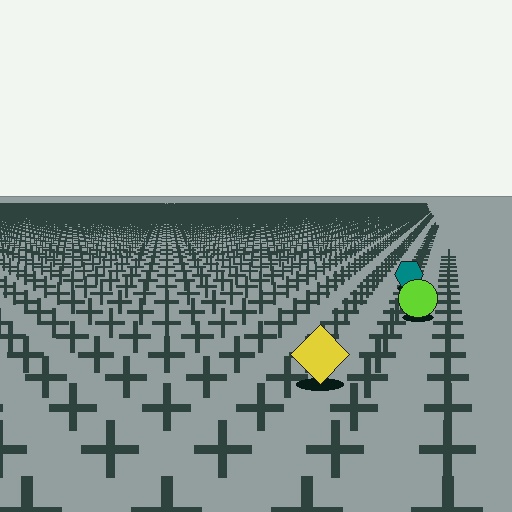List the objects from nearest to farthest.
From nearest to farthest: the yellow diamond, the lime circle, the teal hexagon.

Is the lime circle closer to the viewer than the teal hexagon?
Yes. The lime circle is closer — you can tell from the texture gradient: the ground texture is coarser near it.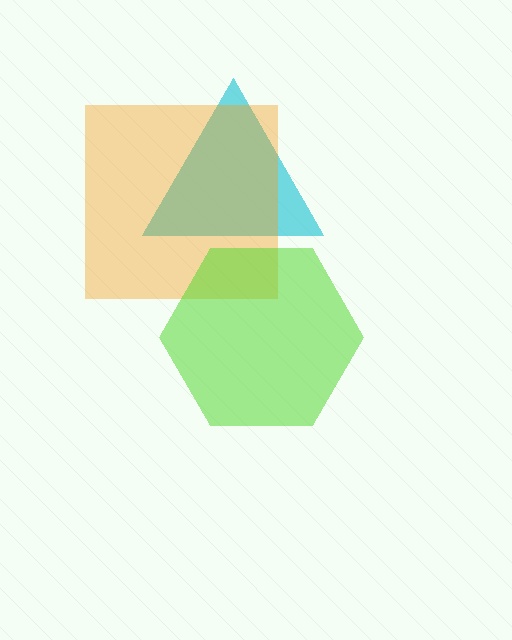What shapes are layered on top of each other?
The layered shapes are: a cyan triangle, an orange square, a lime hexagon.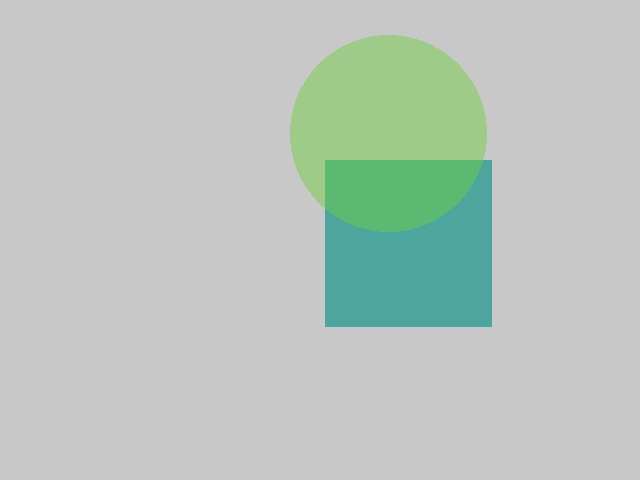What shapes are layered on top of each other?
The layered shapes are: a teal square, a lime circle.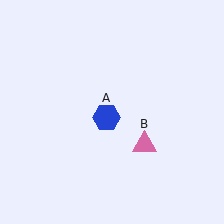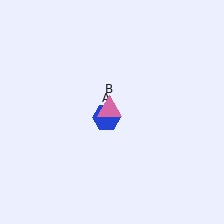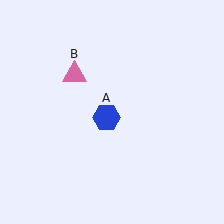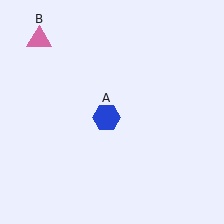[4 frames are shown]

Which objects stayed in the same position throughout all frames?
Blue hexagon (object A) remained stationary.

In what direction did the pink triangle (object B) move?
The pink triangle (object B) moved up and to the left.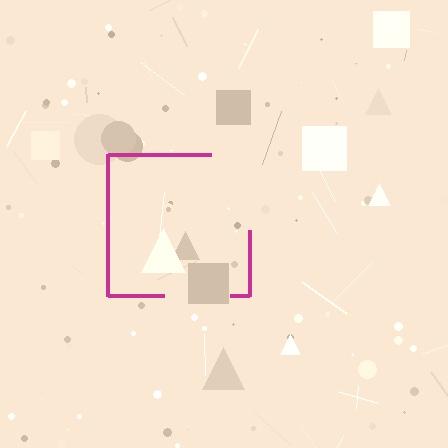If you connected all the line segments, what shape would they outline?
They would outline a square.